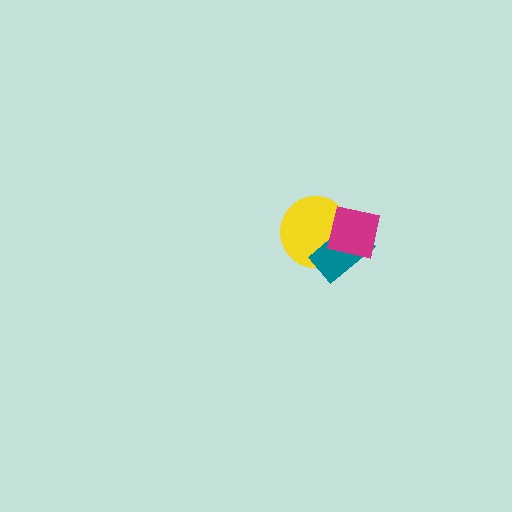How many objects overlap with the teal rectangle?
2 objects overlap with the teal rectangle.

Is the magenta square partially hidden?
No, no other shape covers it.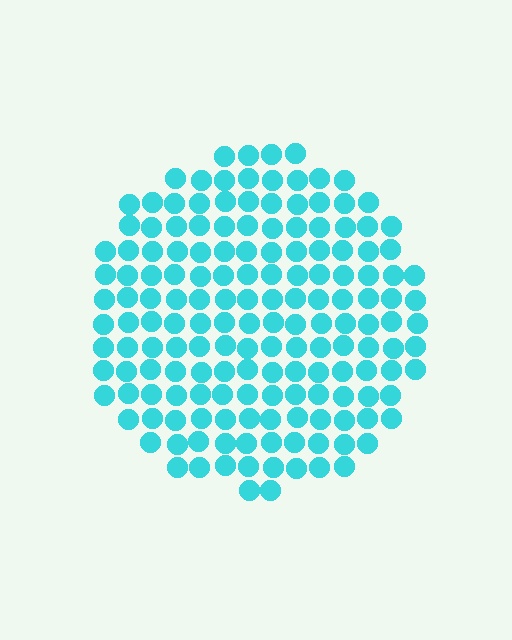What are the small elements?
The small elements are circles.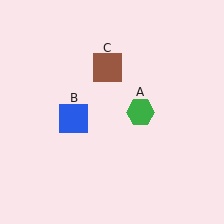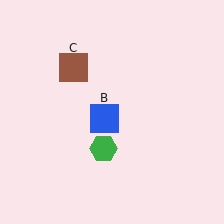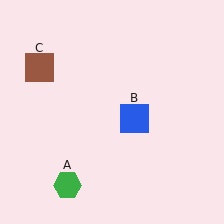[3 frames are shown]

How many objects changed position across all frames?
3 objects changed position: green hexagon (object A), blue square (object B), brown square (object C).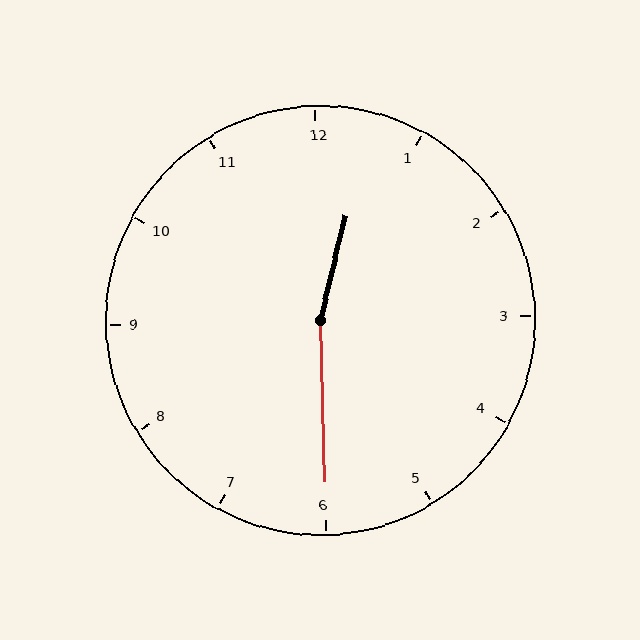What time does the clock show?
12:30.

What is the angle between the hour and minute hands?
Approximately 165 degrees.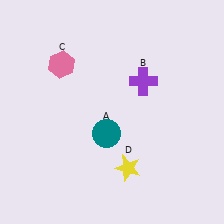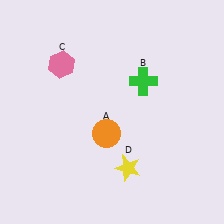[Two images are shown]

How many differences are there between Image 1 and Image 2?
There are 2 differences between the two images.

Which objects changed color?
A changed from teal to orange. B changed from purple to green.